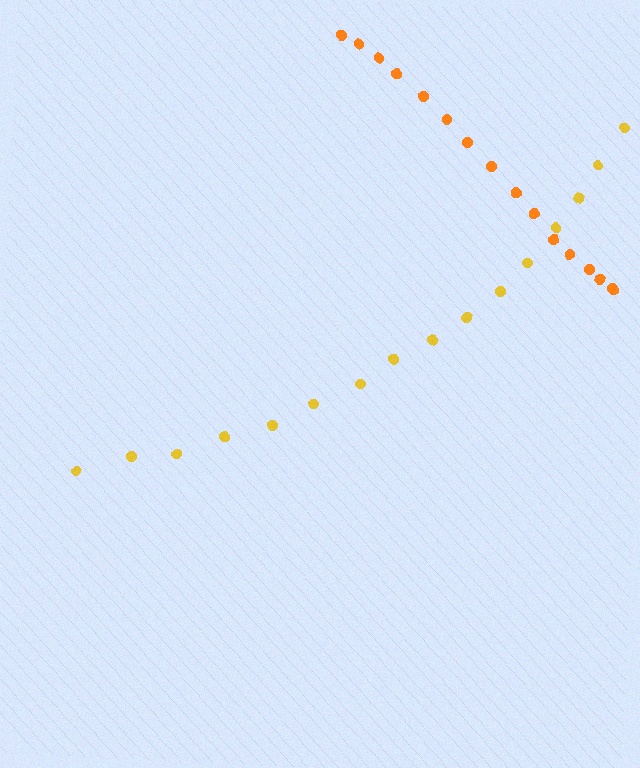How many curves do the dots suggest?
There are 2 distinct paths.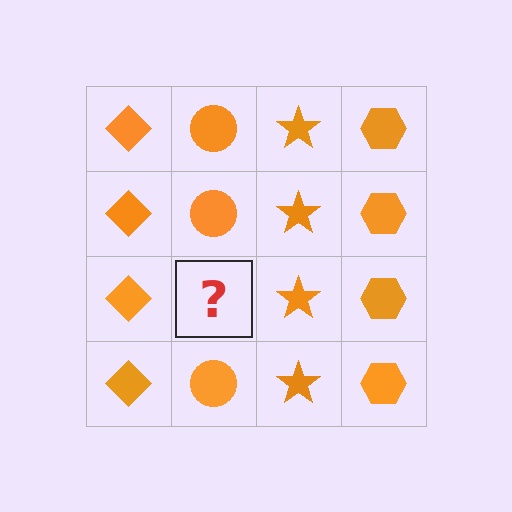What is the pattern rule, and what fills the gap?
The rule is that each column has a consistent shape. The gap should be filled with an orange circle.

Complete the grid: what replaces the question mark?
The question mark should be replaced with an orange circle.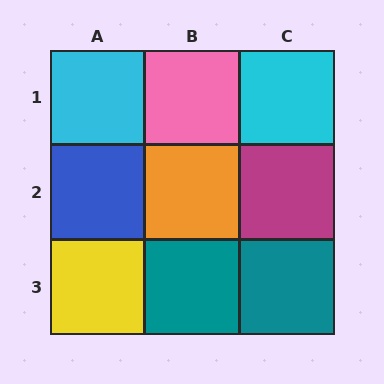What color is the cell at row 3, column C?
Teal.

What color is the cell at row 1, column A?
Cyan.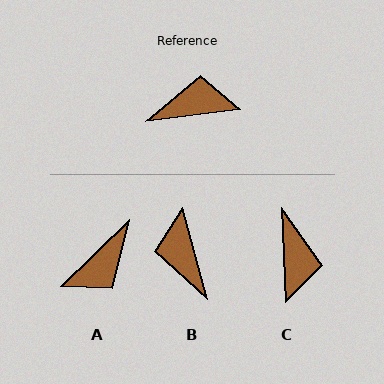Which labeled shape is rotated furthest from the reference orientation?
A, about 143 degrees away.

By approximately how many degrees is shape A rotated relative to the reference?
Approximately 143 degrees clockwise.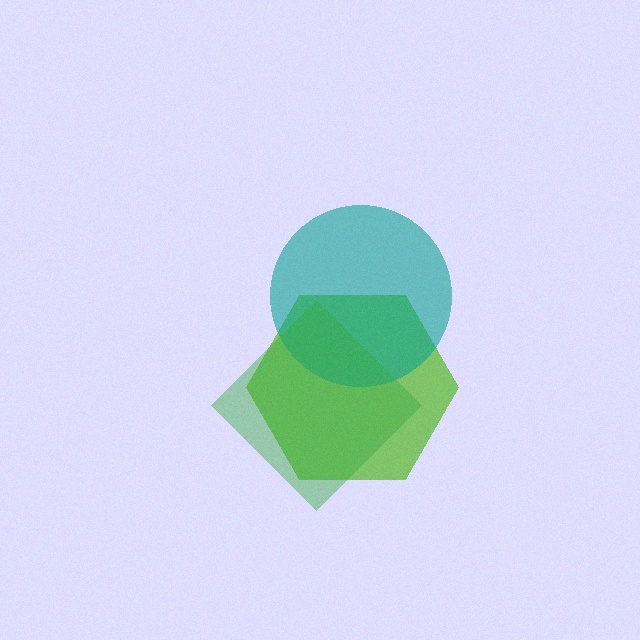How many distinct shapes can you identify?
There are 3 distinct shapes: a lime hexagon, a teal circle, a green diamond.